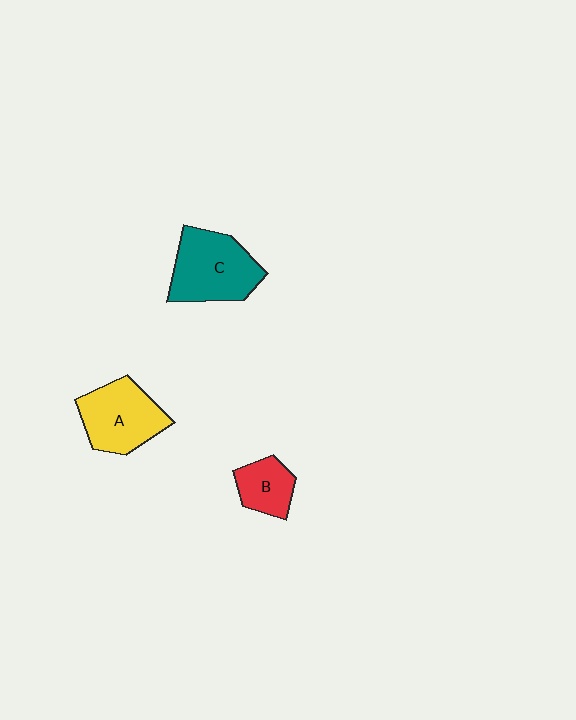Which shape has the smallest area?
Shape B (red).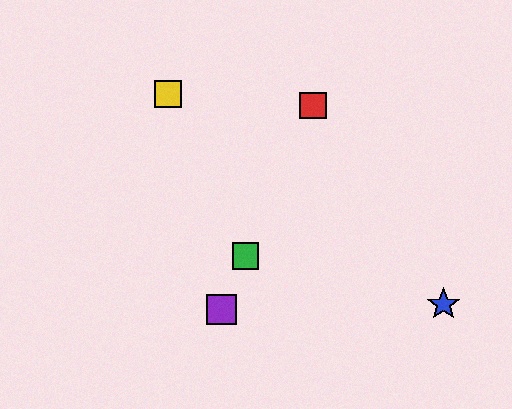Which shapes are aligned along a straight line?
The red square, the green square, the purple square are aligned along a straight line.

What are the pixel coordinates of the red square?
The red square is at (313, 106).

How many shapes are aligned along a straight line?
3 shapes (the red square, the green square, the purple square) are aligned along a straight line.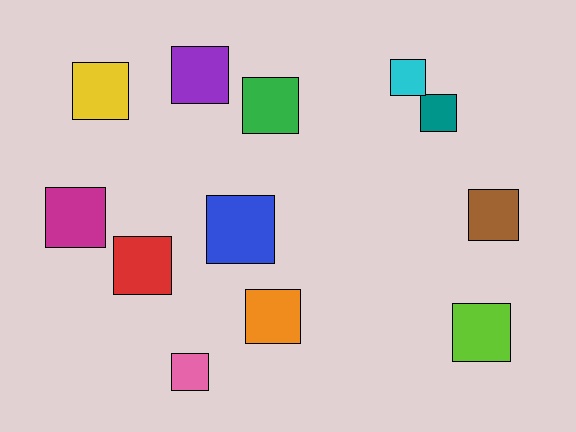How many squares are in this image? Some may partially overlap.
There are 12 squares.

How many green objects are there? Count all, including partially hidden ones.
There is 1 green object.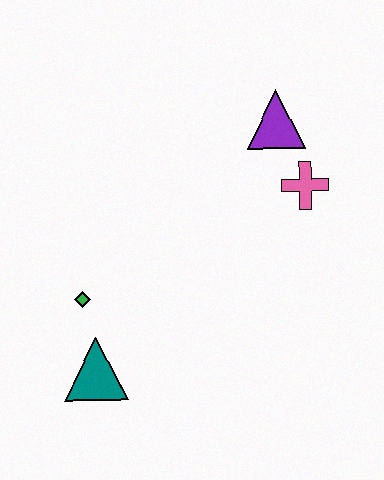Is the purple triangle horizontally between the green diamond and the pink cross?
Yes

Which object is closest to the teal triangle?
The green diamond is closest to the teal triangle.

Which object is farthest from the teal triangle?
The purple triangle is farthest from the teal triangle.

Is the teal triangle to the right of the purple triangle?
No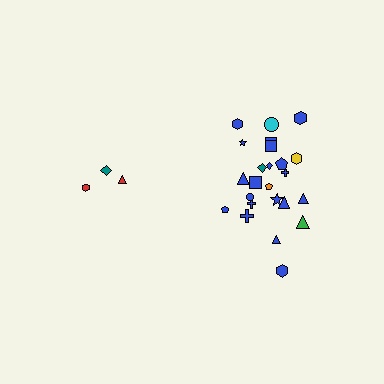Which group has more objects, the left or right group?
The right group.